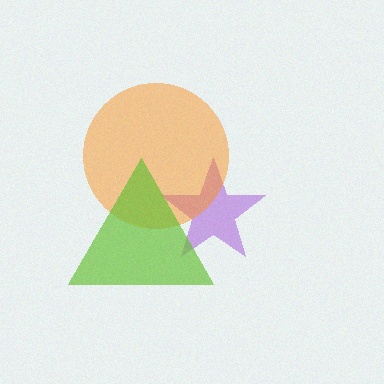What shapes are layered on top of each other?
The layered shapes are: a purple star, an orange circle, a lime triangle.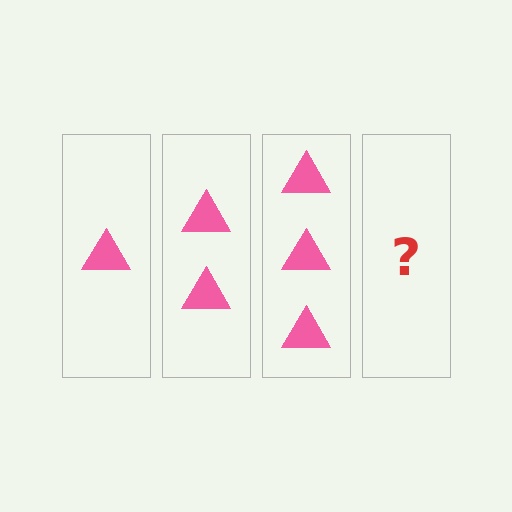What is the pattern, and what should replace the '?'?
The pattern is that each step adds one more triangle. The '?' should be 4 triangles.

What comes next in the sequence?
The next element should be 4 triangles.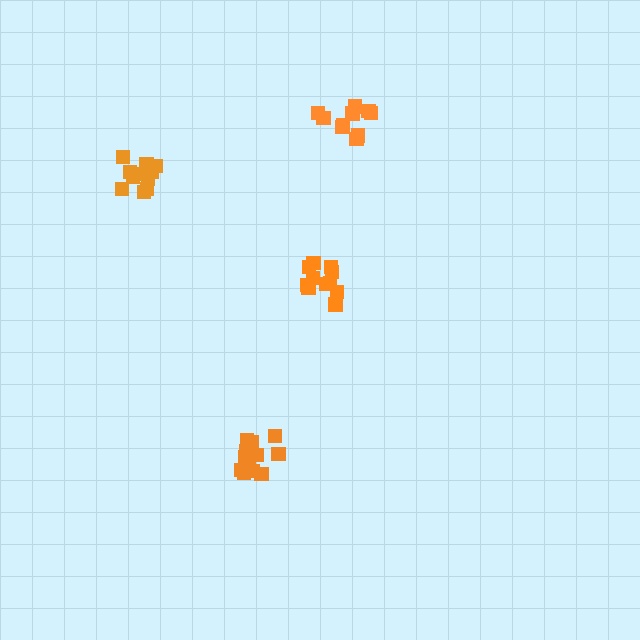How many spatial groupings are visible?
There are 4 spatial groupings.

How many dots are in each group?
Group 1: 11 dots, Group 2: 10 dots, Group 3: 13 dots, Group 4: 11 dots (45 total).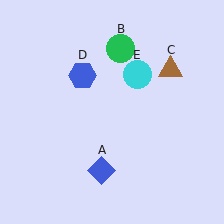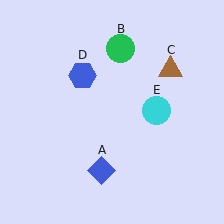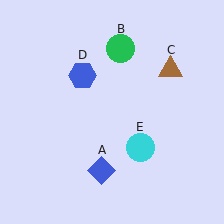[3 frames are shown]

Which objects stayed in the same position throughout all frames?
Blue diamond (object A) and green circle (object B) and brown triangle (object C) and blue hexagon (object D) remained stationary.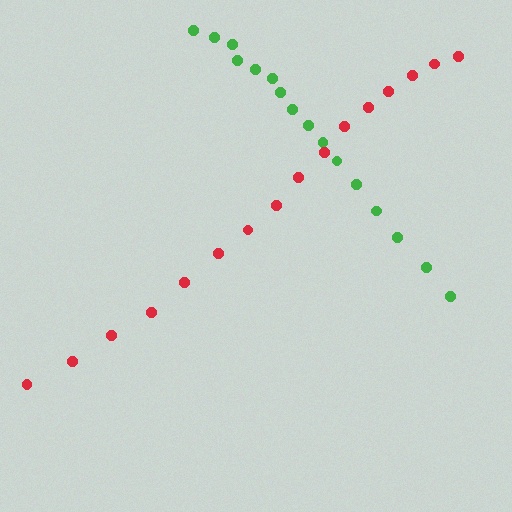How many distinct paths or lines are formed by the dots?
There are 2 distinct paths.